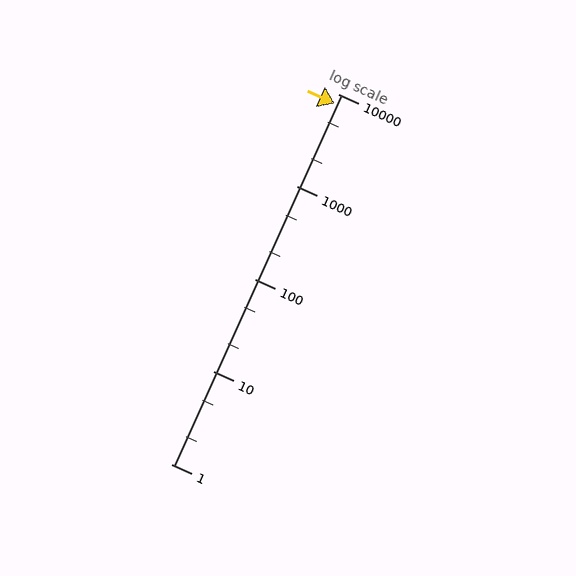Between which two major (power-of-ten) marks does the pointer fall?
The pointer is between 1000 and 10000.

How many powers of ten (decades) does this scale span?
The scale spans 4 decades, from 1 to 10000.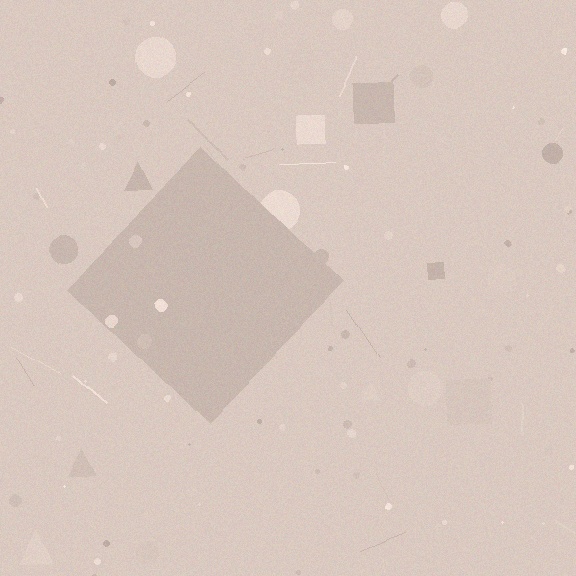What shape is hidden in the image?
A diamond is hidden in the image.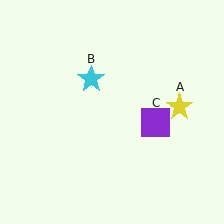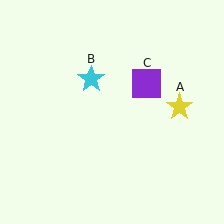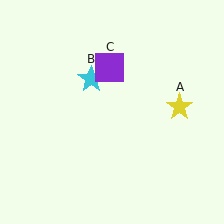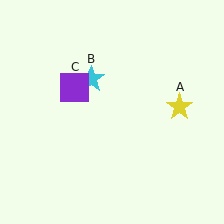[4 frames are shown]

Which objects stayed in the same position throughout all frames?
Yellow star (object A) and cyan star (object B) remained stationary.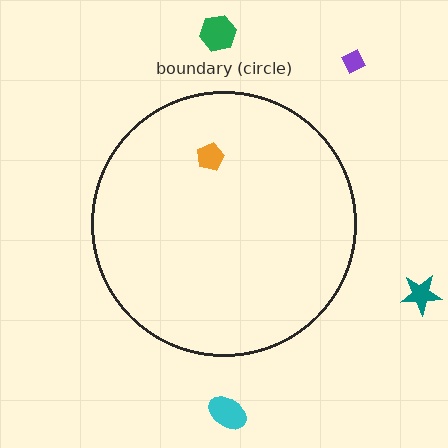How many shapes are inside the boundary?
1 inside, 4 outside.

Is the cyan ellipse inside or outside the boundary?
Outside.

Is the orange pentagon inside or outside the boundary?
Inside.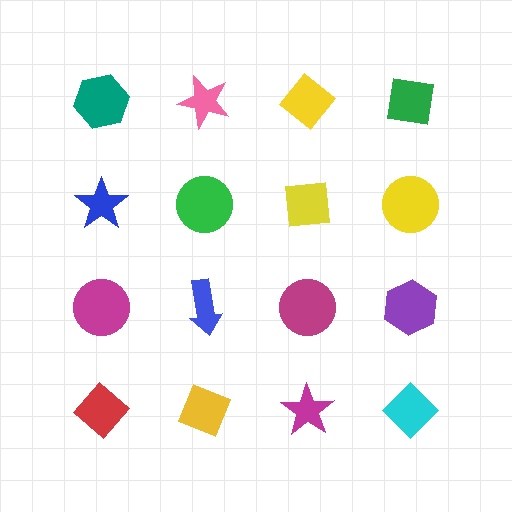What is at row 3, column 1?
A magenta circle.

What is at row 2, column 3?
A yellow square.